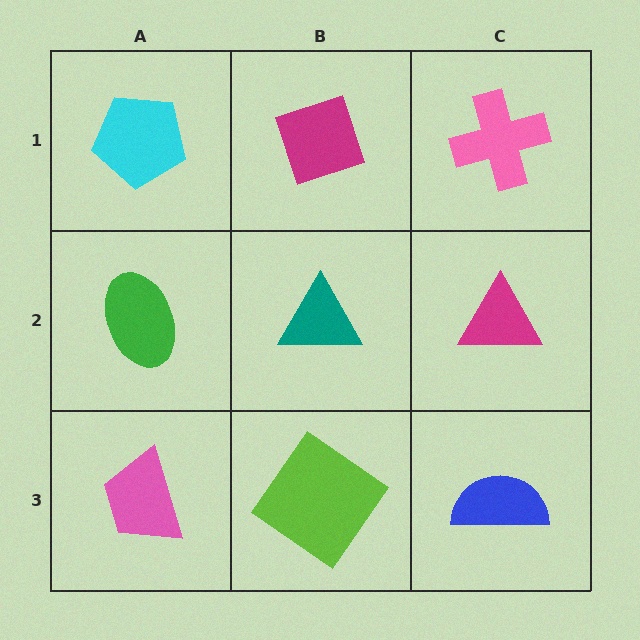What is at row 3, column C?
A blue semicircle.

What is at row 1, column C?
A pink cross.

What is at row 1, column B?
A magenta diamond.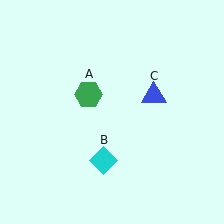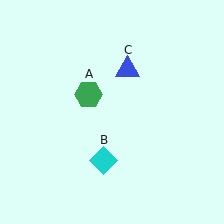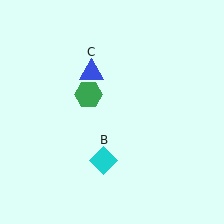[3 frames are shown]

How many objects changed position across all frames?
1 object changed position: blue triangle (object C).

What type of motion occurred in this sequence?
The blue triangle (object C) rotated counterclockwise around the center of the scene.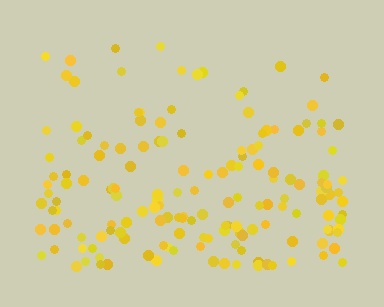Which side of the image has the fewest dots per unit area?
The top.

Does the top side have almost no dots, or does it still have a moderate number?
Still a moderate number, just noticeably fewer than the bottom.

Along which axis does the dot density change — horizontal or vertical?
Vertical.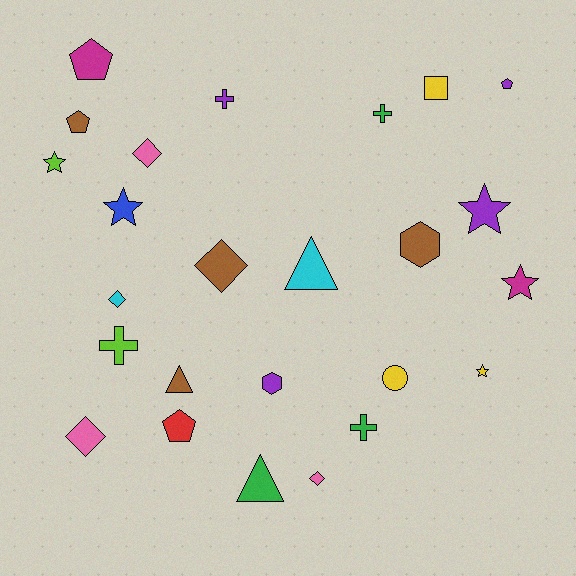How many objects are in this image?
There are 25 objects.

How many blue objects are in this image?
There is 1 blue object.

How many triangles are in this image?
There are 3 triangles.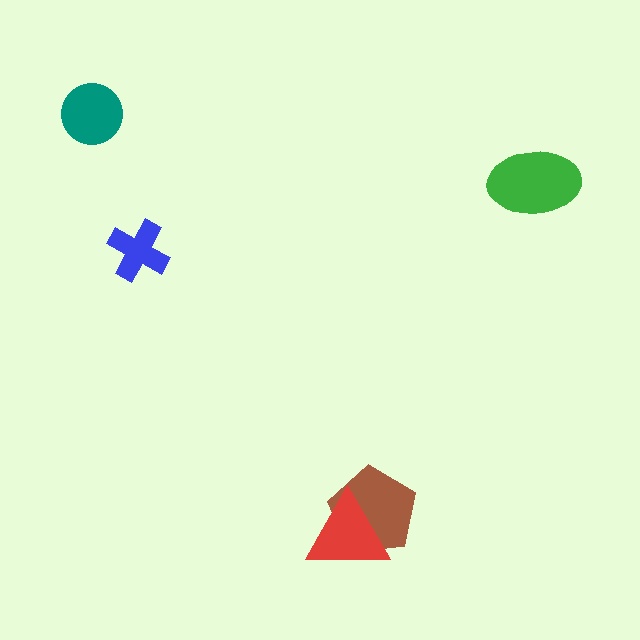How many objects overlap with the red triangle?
1 object overlaps with the red triangle.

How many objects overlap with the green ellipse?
0 objects overlap with the green ellipse.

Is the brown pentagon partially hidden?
Yes, it is partially covered by another shape.